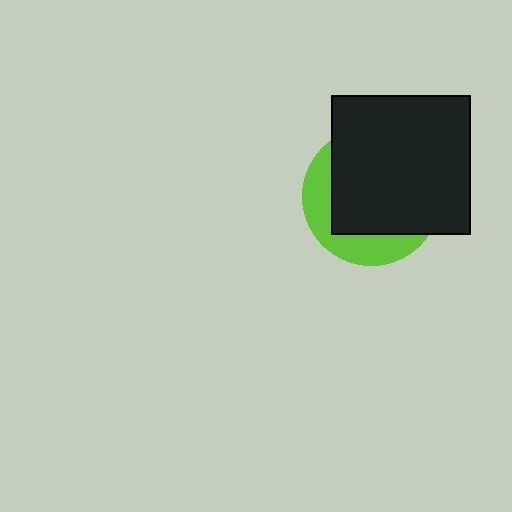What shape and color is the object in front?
The object in front is a black square.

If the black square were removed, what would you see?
You would see the complete lime circle.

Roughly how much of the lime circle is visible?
A small part of it is visible (roughly 31%).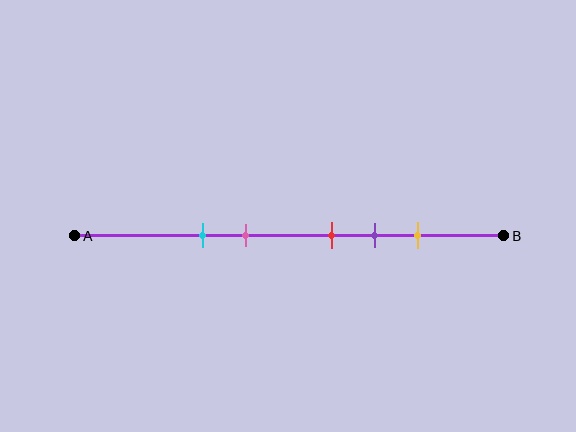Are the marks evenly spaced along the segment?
No, the marks are not evenly spaced.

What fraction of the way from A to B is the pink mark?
The pink mark is approximately 40% (0.4) of the way from A to B.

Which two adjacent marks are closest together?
The red and purple marks are the closest adjacent pair.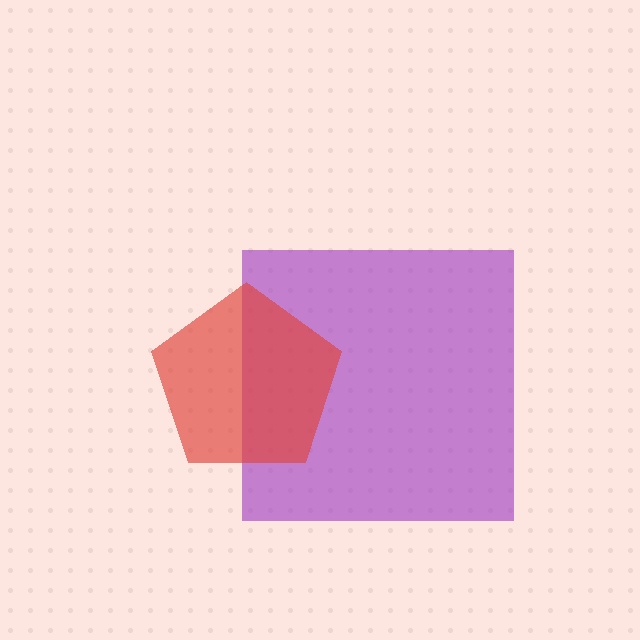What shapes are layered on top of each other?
The layered shapes are: a purple square, a red pentagon.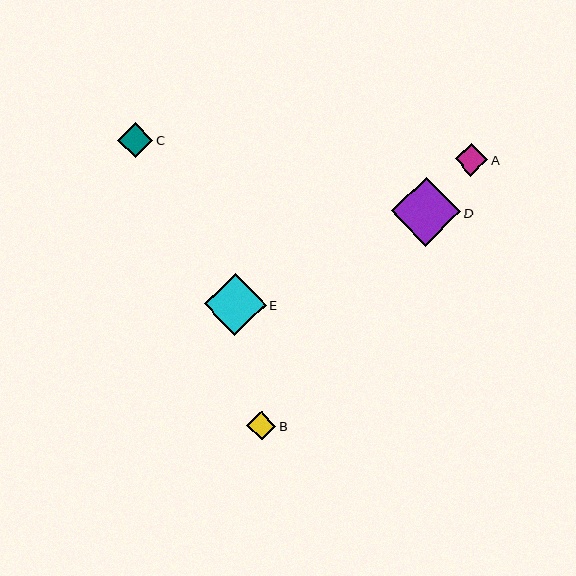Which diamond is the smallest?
Diamond B is the smallest with a size of approximately 29 pixels.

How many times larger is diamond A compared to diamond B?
Diamond A is approximately 1.1 times the size of diamond B.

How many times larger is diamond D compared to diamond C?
Diamond D is approximately 2.0 times the size of diamond C.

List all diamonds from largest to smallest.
From largest to smallest: D, E, C, A, B.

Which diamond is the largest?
Diamond D is the largest with a size of approximately 69 pixels.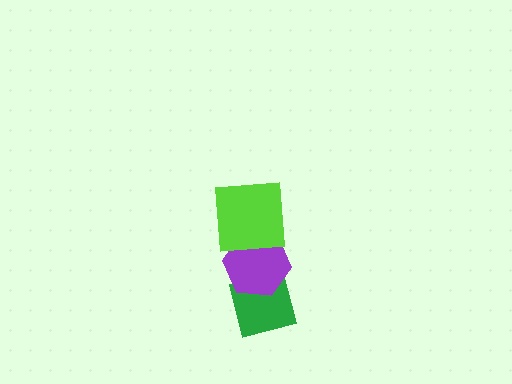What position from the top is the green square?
The green square is 3rd from the top.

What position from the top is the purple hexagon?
The purple hexagon is 2nd from the top.